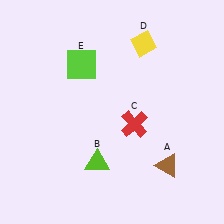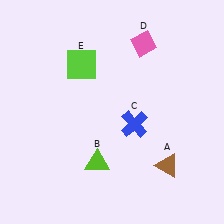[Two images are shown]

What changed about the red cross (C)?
In Image 1, C is red. In Image 2, it changed to blue.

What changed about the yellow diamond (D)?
In Image 1, D is yellow. In Image 2, it changed to pink.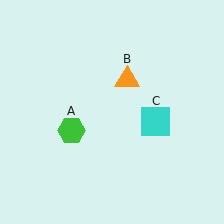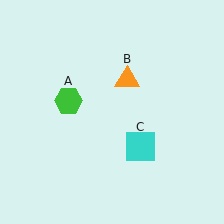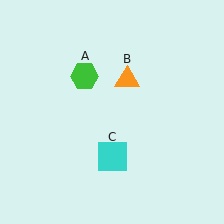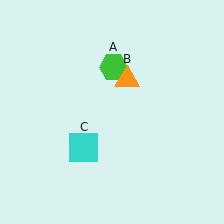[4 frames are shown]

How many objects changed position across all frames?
2 objects changed position: green hexagon (object A), cyan square (object C).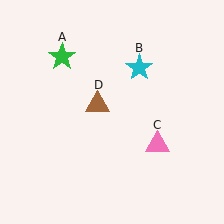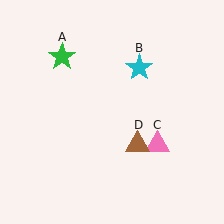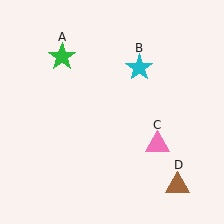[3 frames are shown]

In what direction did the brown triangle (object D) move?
The brown triangle (object D) moved down and to the right.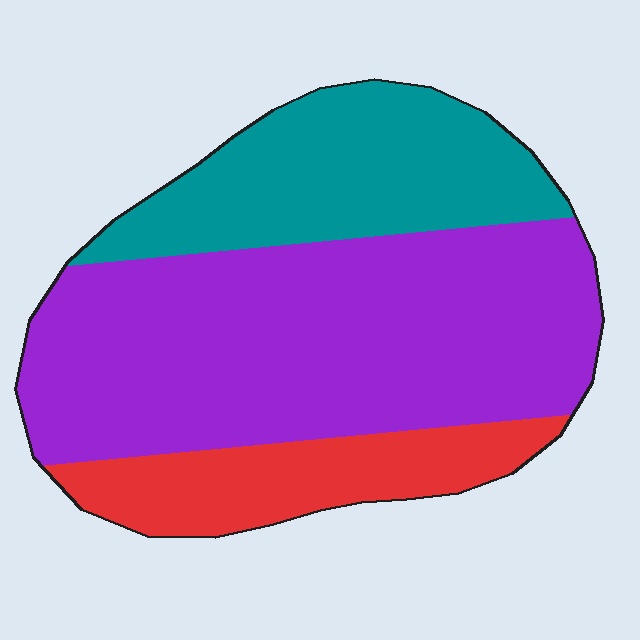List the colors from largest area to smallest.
From largest to smallest: purple, teal, red.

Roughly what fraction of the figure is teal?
Teal takes up between a sixth and a third of the figure.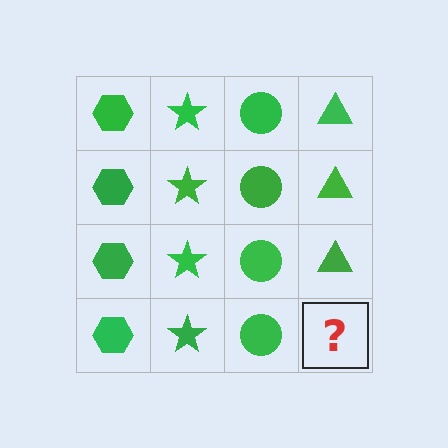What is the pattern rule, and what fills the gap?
The rule is that each column has a consistent shape. The gap should be filled with a green triangle.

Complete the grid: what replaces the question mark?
The question mark should be replaced with a green triangle.